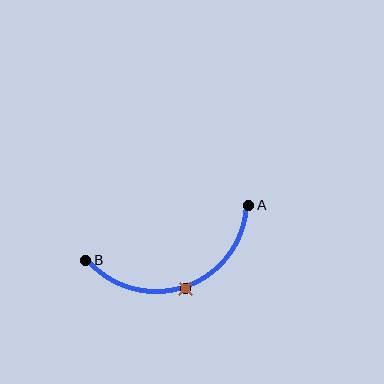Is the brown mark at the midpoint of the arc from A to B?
Yes. The brown mark lies on the arc at equal arc-length from both A and B — it is the arc midpoint.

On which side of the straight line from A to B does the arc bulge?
The arc bulges below the straight line connecting A and B.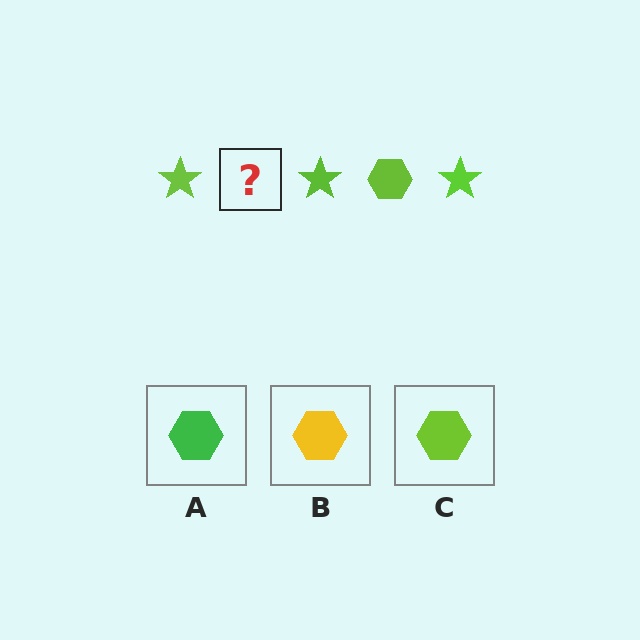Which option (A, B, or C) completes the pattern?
C.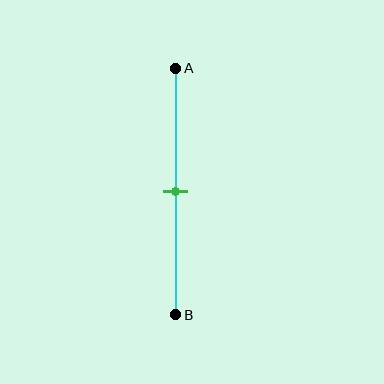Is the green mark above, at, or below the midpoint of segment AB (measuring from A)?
The green mark is approximately at the midpoint of segment AB.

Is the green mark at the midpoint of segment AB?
Yes, the mark is approximately at the midpoint.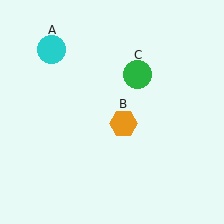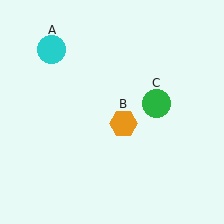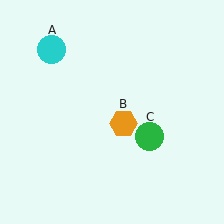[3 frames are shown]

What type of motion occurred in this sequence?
The green circle (object C) rotated clockwise around the center of the scene.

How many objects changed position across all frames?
1 object changed position: green circle (object C).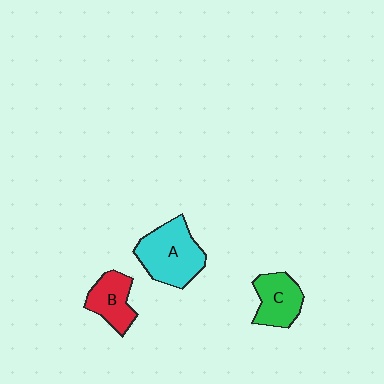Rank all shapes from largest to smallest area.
From largest to smallest: A (cyan), C (green), B (red).